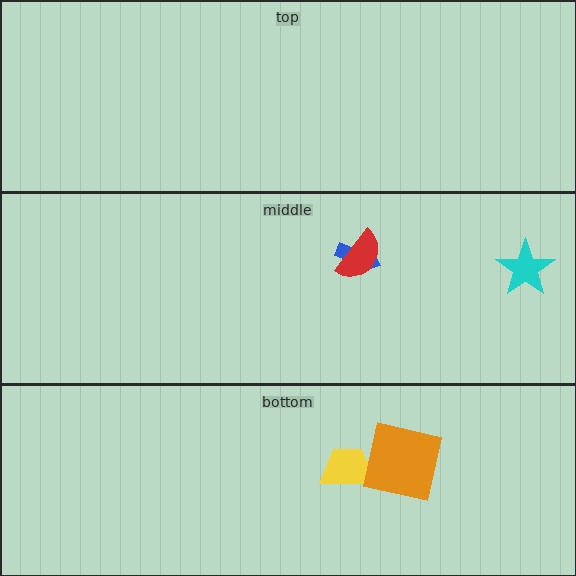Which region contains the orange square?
The bottom region.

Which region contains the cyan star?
The middle region.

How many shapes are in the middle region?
3.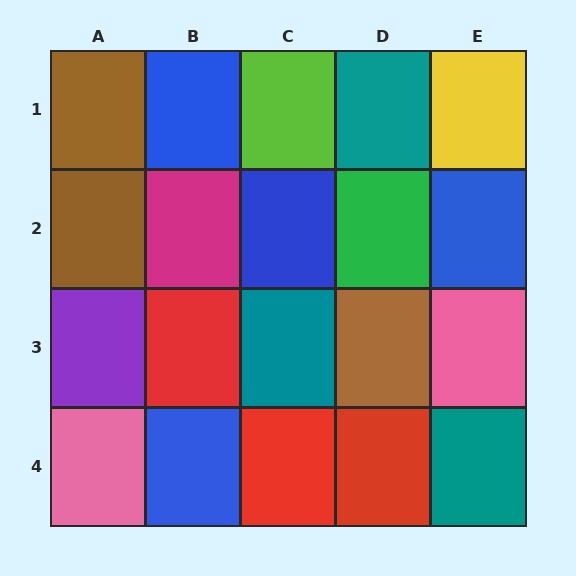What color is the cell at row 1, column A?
Brown.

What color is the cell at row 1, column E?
Yellow.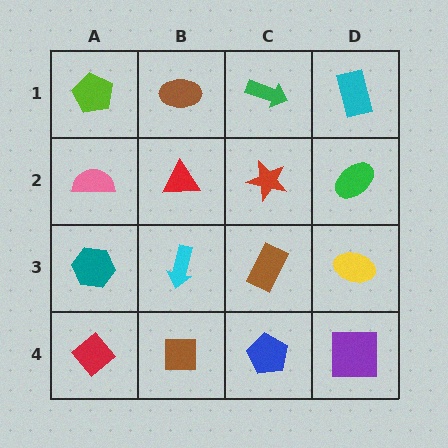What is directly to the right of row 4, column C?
A purple square.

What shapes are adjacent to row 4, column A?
A teal hexagon (row 3, column A), a brown square (row 4, column B).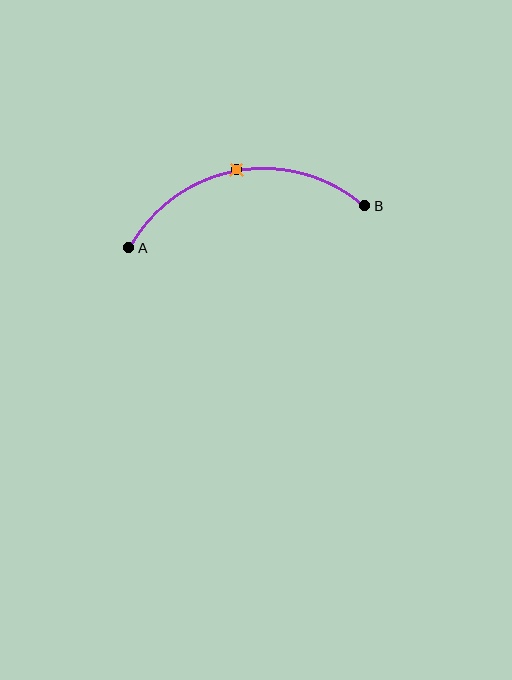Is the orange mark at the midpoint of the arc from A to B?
Yes. The orange mark lies on the arc at equal arc-length from both A and B — it is the arc midpoint.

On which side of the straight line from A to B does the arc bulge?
The arc bulges above the straight line connecting A and B.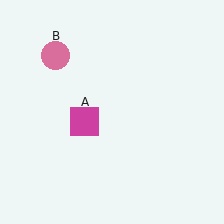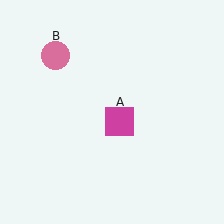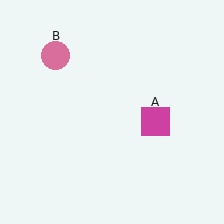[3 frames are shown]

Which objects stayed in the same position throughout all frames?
Pink circle (object B) remained stationary.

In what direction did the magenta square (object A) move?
The magenta square (object A) moved right.